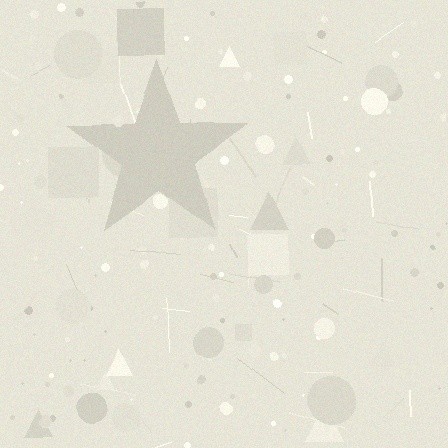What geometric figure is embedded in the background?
A star is embedded in the background.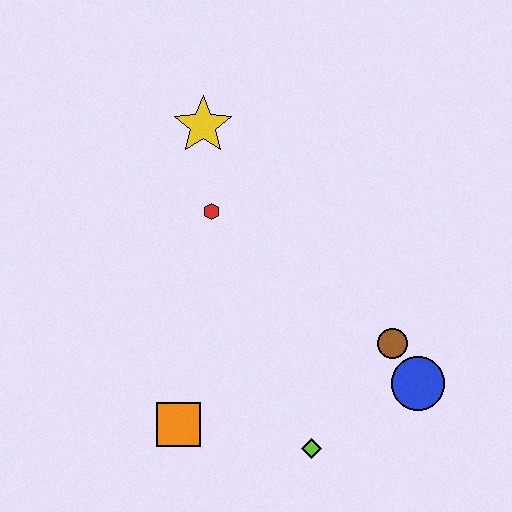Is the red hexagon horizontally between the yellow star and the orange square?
No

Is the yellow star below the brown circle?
No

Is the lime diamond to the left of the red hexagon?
No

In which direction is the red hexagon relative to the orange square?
The red hexagon is above the orange square.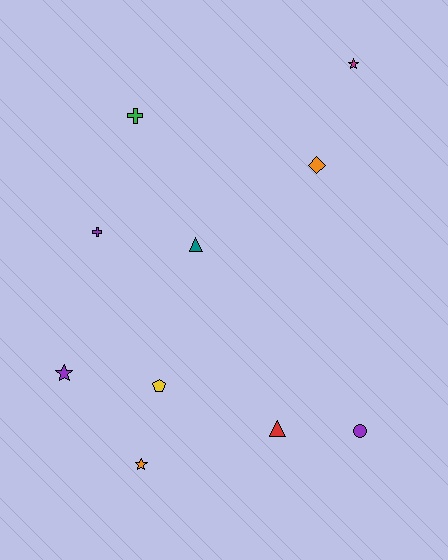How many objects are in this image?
There are 10 objects.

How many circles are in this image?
There is 1 circle.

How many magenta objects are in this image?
There is 1 magenta object.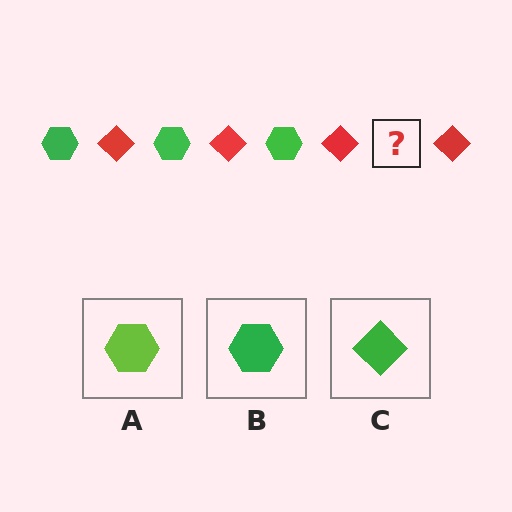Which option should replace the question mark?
Option B.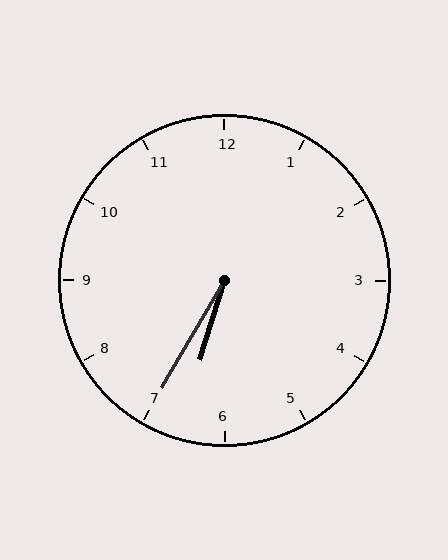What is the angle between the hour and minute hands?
Approximately 12 degrees.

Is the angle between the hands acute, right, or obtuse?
It is acute.